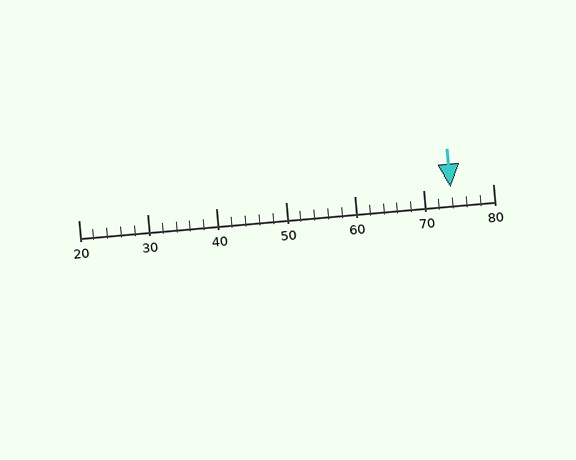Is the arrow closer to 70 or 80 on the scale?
The arrow is closer to 70.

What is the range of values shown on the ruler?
The ruler shows values from 20 to 80.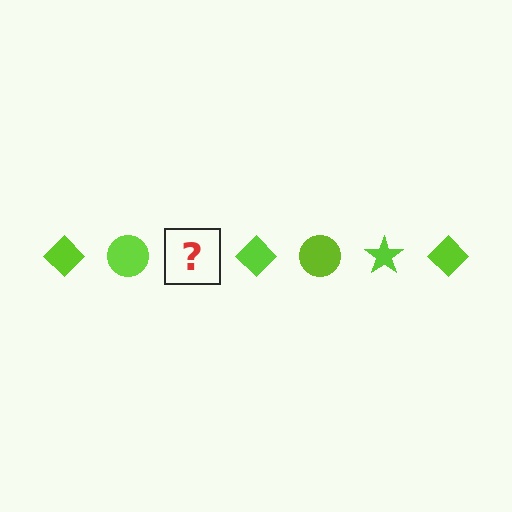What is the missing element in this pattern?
The missing element is a lime star.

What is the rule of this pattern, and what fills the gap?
The rule is that the pattern cycles through diamond, circle, star shapes in lime. The gap should be filled with a lime star.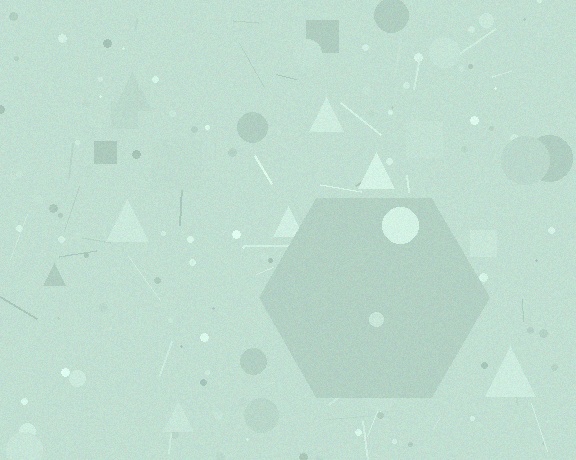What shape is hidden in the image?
A hexagon is hidden in the image.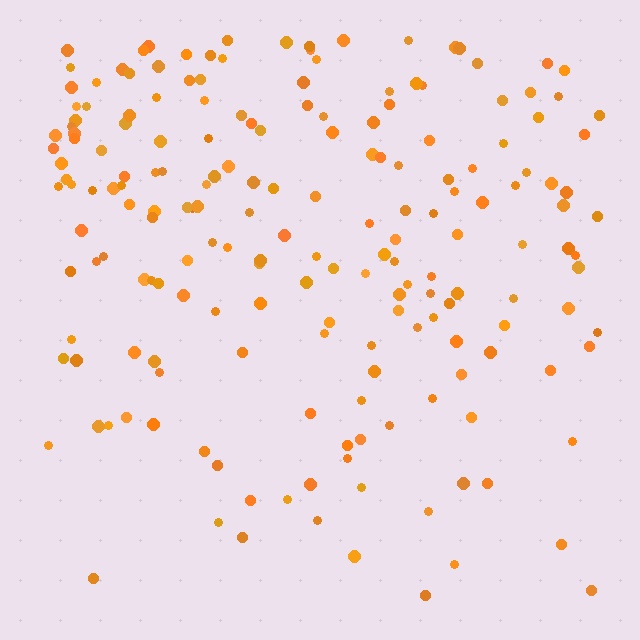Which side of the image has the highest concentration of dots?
The top.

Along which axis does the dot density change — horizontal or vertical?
Vertical.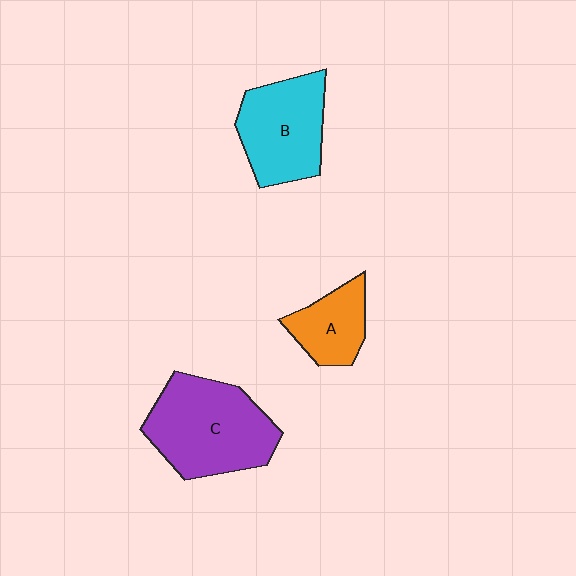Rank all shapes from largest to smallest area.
From largest to smallest: C (purple), B (cyan), A (orange).